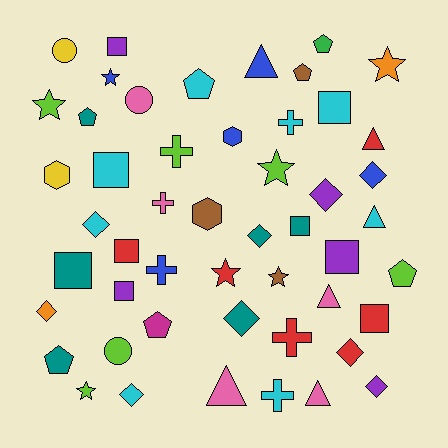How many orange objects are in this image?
There are 2 orange objects.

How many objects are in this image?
There are 50 objects.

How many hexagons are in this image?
There are 3 hexagons.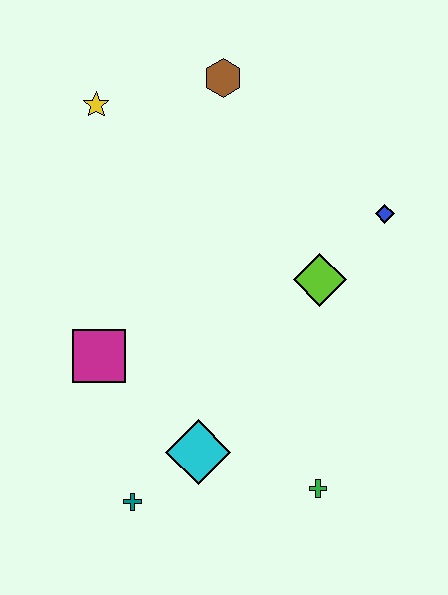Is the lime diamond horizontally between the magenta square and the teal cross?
No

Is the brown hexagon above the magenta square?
Yes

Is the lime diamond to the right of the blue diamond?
No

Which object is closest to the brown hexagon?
The yellow star is closest to the brown hexagon.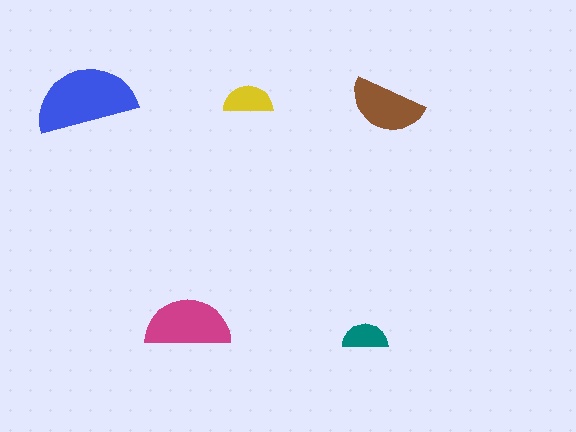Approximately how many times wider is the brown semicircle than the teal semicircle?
About 1.5 times wider.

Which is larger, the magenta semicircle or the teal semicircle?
The magenta one.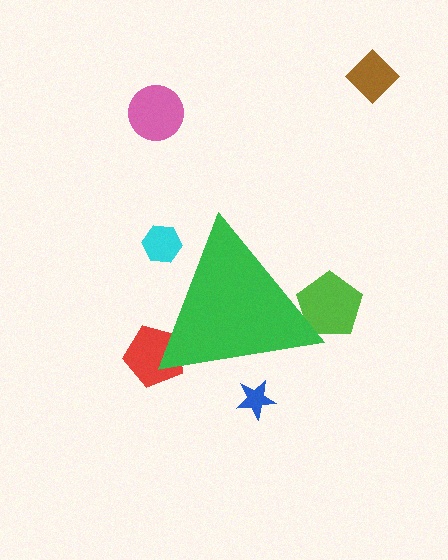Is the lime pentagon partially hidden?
Yes, the lime pentagon is partially hidden behind the green triangle.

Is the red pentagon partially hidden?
Yes, the red pentagon is partially hidden behind the green triangle.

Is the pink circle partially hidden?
No, the pink circle is fully visible.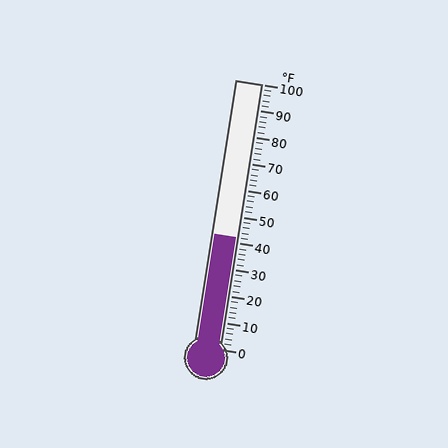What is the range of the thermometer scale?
The thermometer scale ranges from 0°F to 100°F.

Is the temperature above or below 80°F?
The temperature is below 80°F.